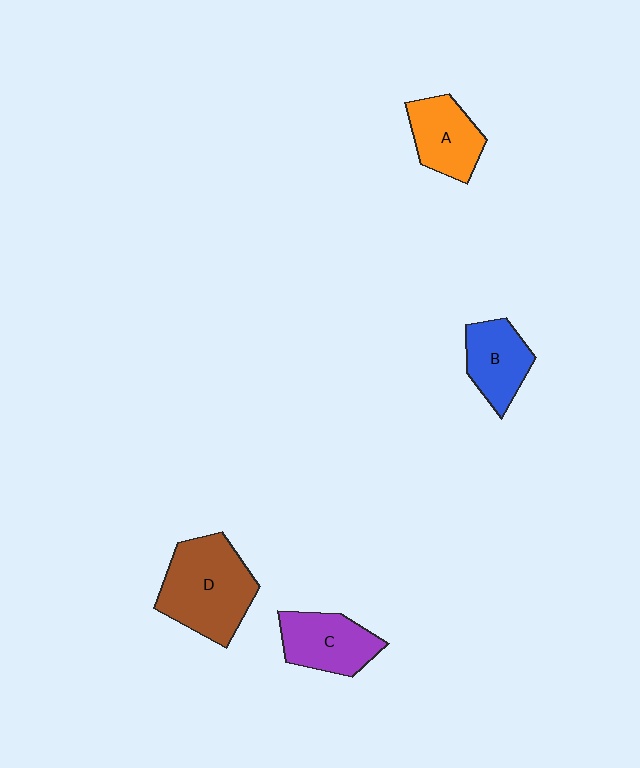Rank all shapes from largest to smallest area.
From largest to smallest: D (brown), C (purple), A (orange), B (blue).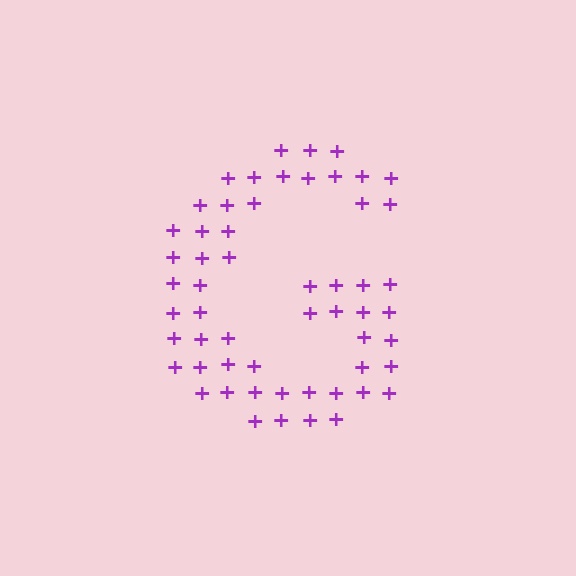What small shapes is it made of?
It is made of small plus signs.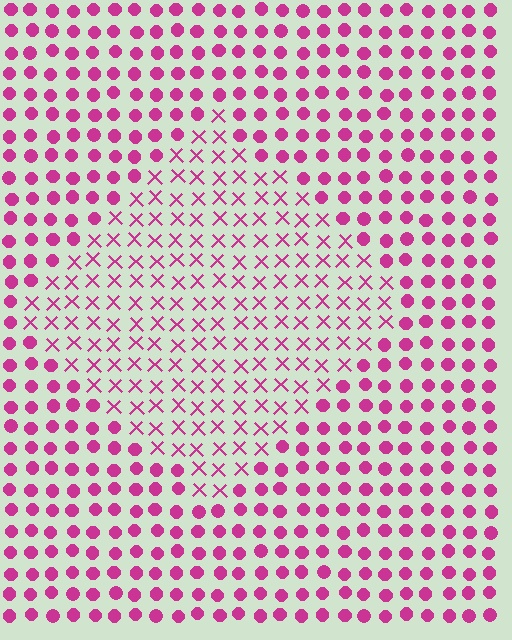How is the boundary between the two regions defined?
The boundary is defined by a change in element shape: X marks inside vs. circles outside. All elements share the same color and spacing.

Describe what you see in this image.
The image is filled with small magenta elements arranged in a uniform grid. A diamond-shaped region contains X marks, while the surrounding area contains circles. The boundary is defined purely by the change in element shape.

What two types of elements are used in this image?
The image uses X marks inside the diamond region and circles outside it.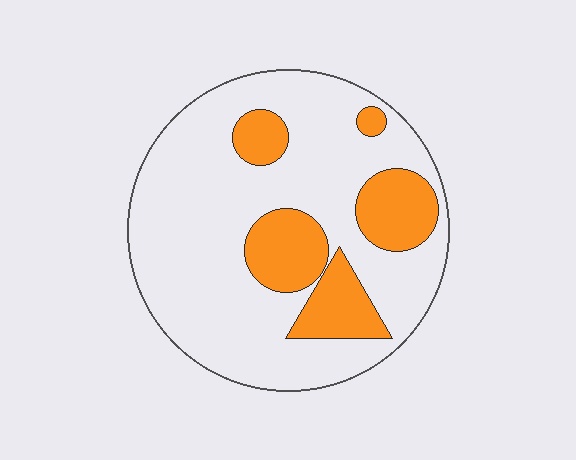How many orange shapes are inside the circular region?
5.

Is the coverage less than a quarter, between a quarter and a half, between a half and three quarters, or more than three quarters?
Less than a quarter.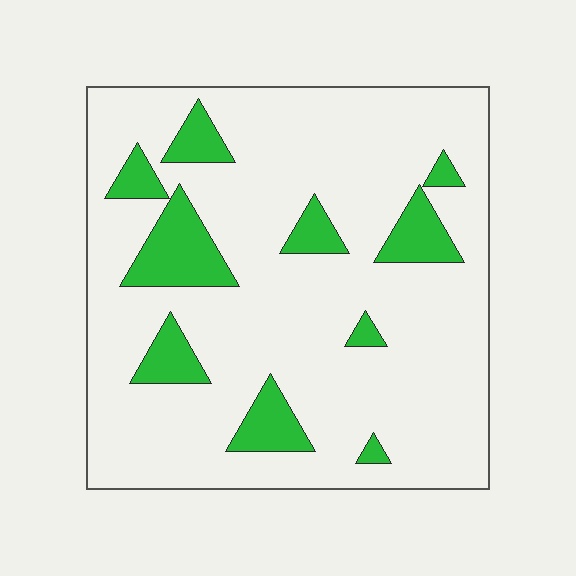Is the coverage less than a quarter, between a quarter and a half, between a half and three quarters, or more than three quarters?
Less than a quarter.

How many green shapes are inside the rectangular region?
10.